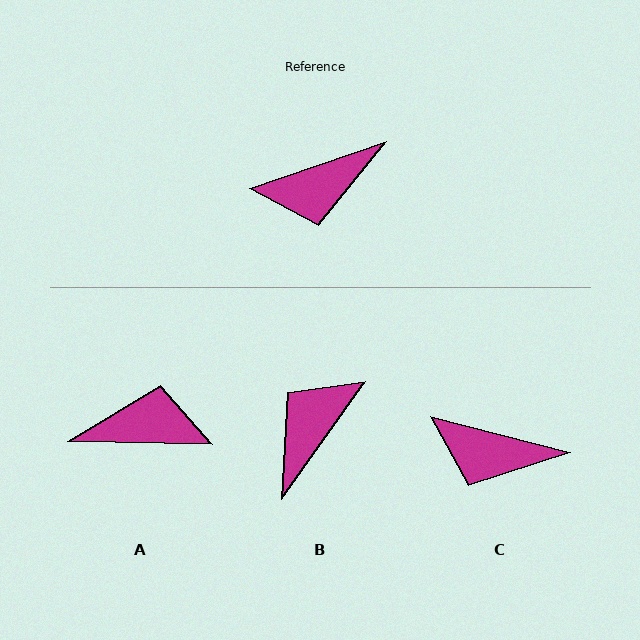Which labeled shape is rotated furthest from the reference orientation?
A, about 160 degrees away.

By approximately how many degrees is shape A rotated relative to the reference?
Approximately 160 degrees counter-clockwise.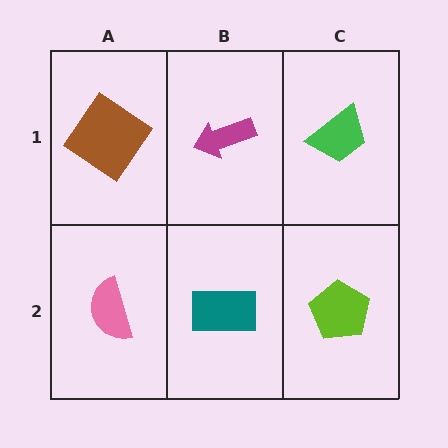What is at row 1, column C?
A green trapezoid.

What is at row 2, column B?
A teal rectangle.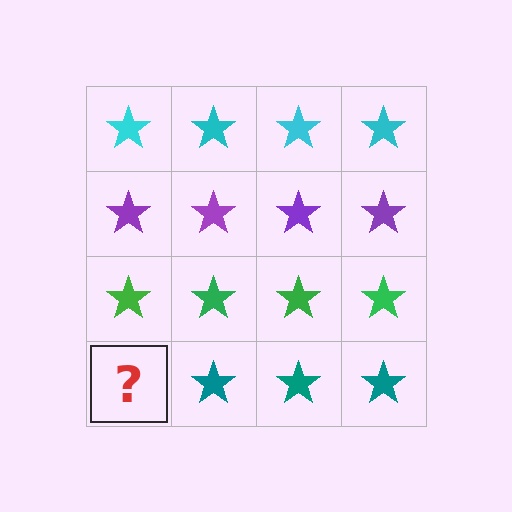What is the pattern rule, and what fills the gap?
The rule is that each row has a consistent color. The gap should be filled with a teal star.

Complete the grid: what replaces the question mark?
The question mark should be replaced with a teal star.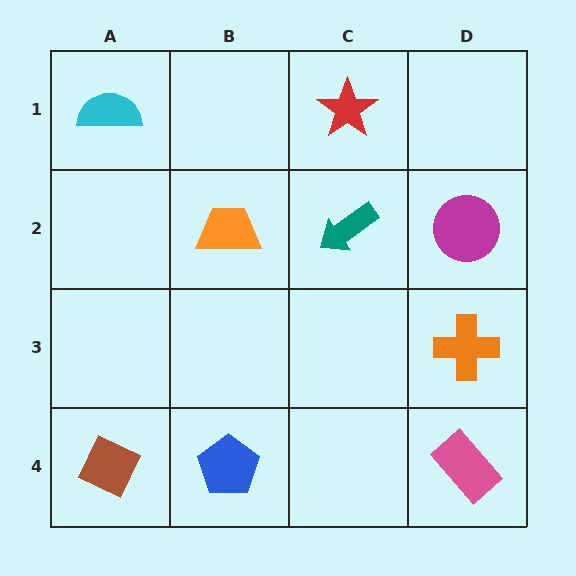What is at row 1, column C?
A red star.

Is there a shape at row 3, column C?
No, that cell is empty.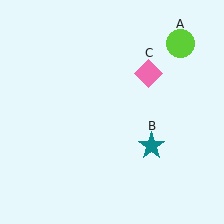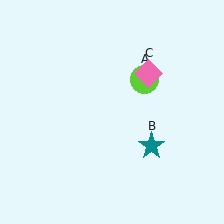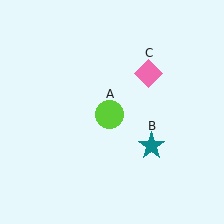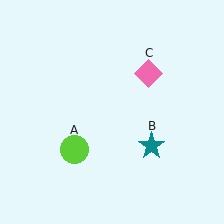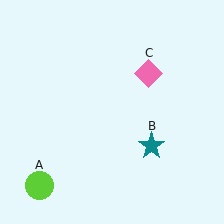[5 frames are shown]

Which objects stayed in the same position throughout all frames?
Teal star (object B) and pink diamond (object C) remained stationary.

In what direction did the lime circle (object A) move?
The lime circle (object A) moved down and to the left.